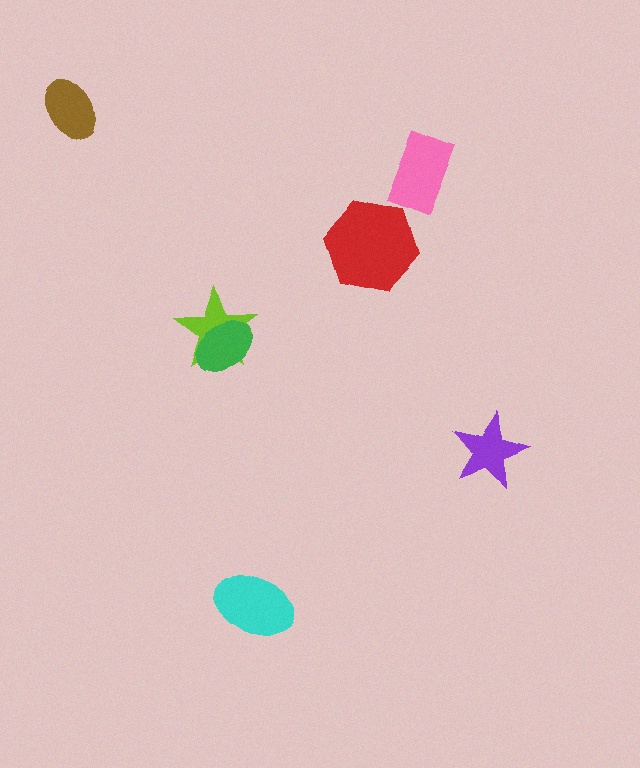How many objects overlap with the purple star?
0 objects overlap with the purple star.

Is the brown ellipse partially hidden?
No, no other shape covers it.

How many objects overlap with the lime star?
1 object overlaps with the lime star.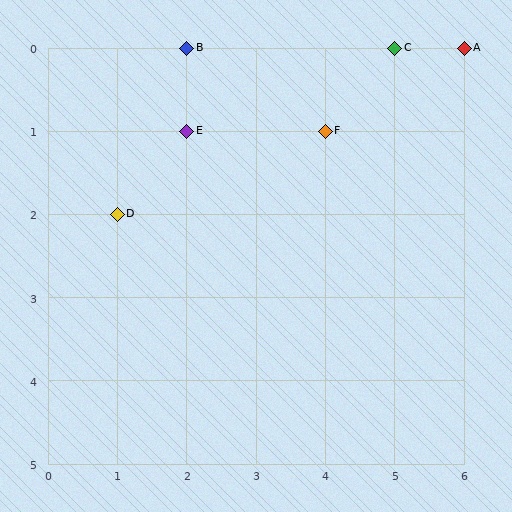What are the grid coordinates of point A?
Point A is at grid coordinates (6, 0).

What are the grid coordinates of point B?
Point B is at grid coordinates (2, 0).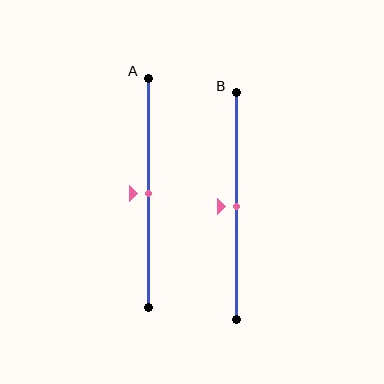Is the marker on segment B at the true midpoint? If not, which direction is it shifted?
Yes, the marker on segment B is at the true midpoint.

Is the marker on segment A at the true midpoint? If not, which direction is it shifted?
Yes, the marker on segment A is at the true midpoint.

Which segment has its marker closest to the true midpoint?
Segment A has its marker closest to the true midpoint.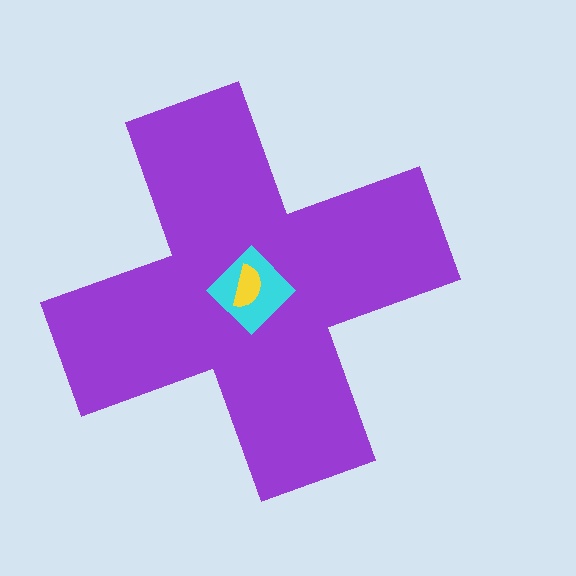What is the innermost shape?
The yellow semicircle.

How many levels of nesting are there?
3.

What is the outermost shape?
The purple cross.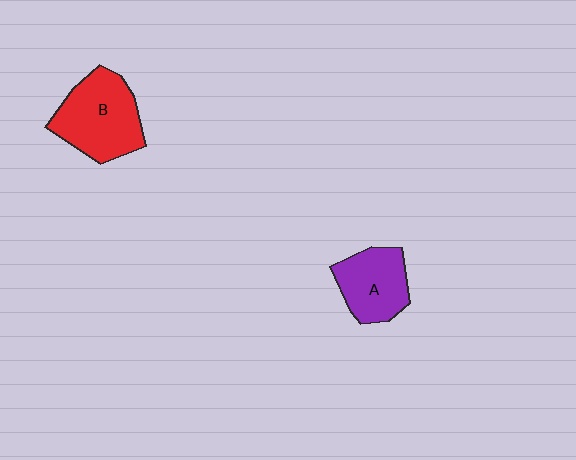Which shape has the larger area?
Shape B (red).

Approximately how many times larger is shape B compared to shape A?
Approximately 1.3 times.